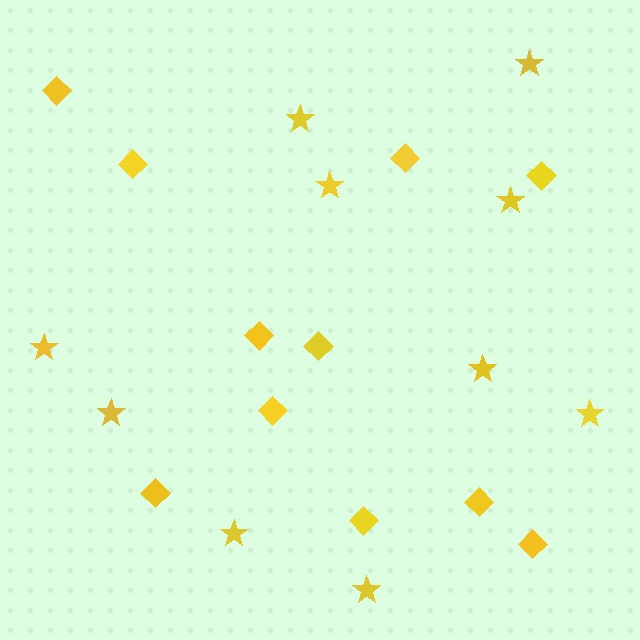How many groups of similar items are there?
There are 2 groups: one group of stars (10) and one group of diamonds (11).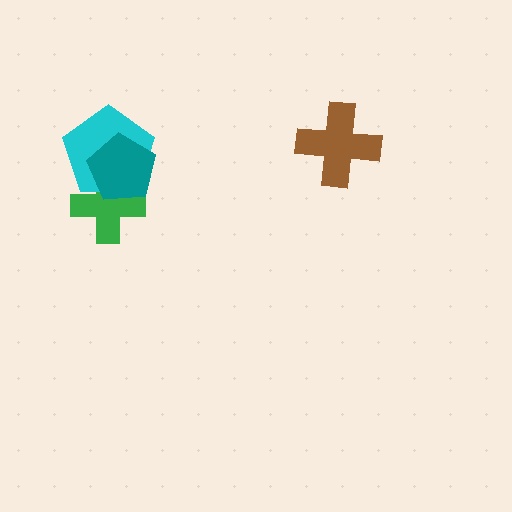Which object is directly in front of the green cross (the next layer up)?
The cyan pentagon is directly in front of the green cross.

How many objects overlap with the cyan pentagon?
2 objects overlap with the cyan pentagon.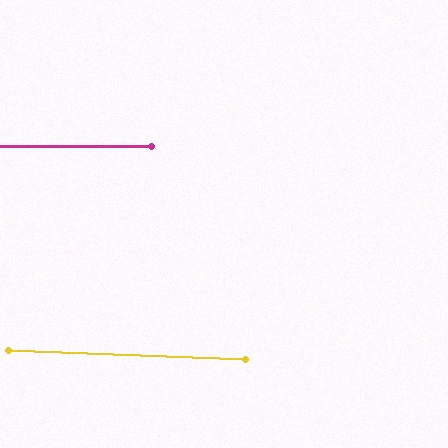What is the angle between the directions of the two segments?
Approximately 2 degrees.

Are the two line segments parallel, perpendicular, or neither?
Parallel — their directions differ by only 2.0°.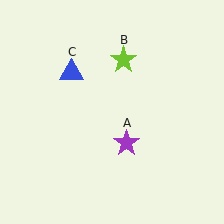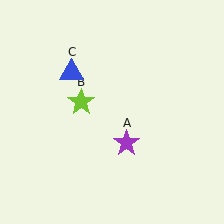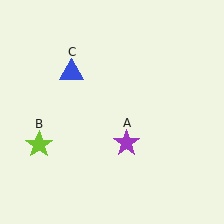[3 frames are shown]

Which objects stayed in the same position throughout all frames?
Purple star (object A) and blue triangle (object C) remained stationary.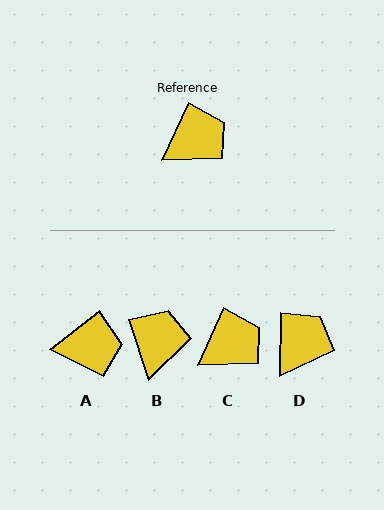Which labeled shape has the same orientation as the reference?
C.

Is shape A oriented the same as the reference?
No, it is off by about 28 degrees.